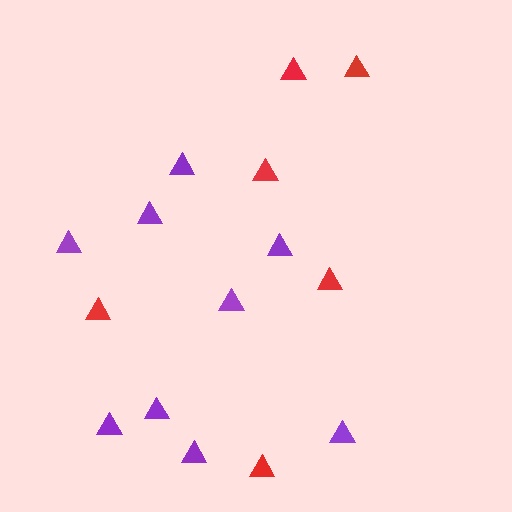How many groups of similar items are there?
There are 2 groups: one group of red triangles (6) and one group of purple triangles (9).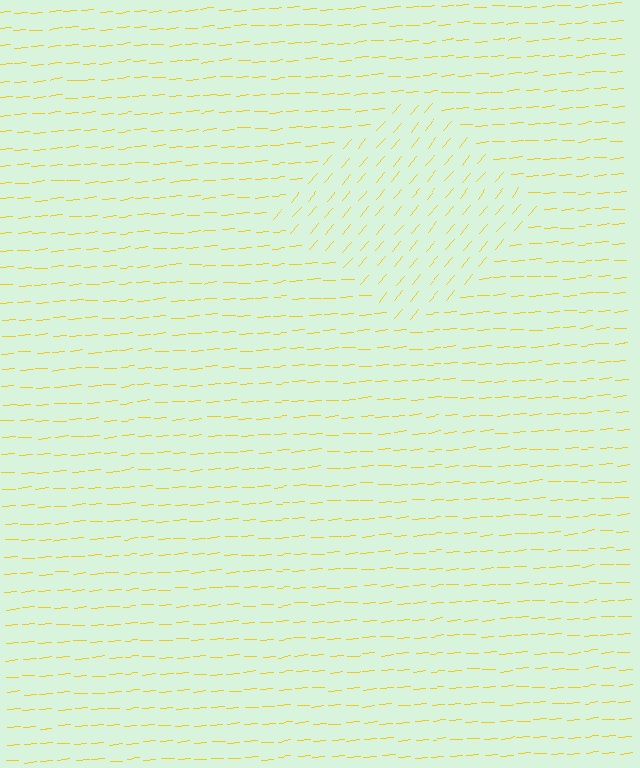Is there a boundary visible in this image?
Yes, there is a texture boundary formed by a change in line orientation.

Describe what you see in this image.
The image is filled with small yellow line segments. A diamond region in the image has lines oriented differently from the surrounding lines, creating a visible texture boundary.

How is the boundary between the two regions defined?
The boundary is defined purely by a change in line orientation (approximately 45 degrees difference). All lines are the same color and thickness.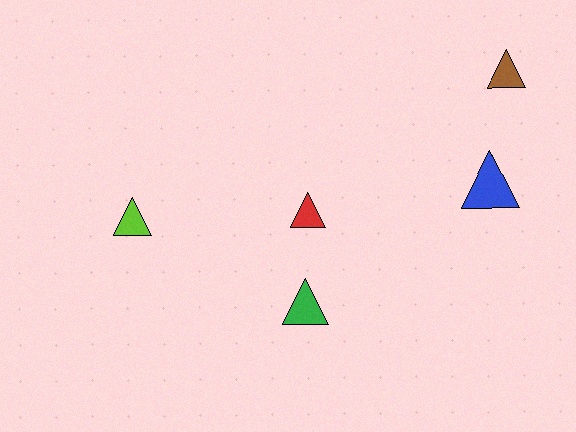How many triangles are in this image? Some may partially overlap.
There are 5 triangles.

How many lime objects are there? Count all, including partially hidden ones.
There is 1 lime object.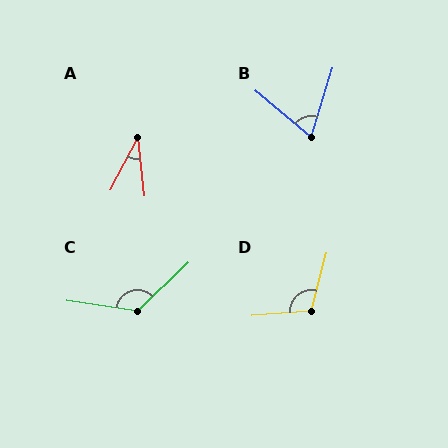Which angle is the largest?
C, at approximately 128 degrees.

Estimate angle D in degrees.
Approximately 108 degrees.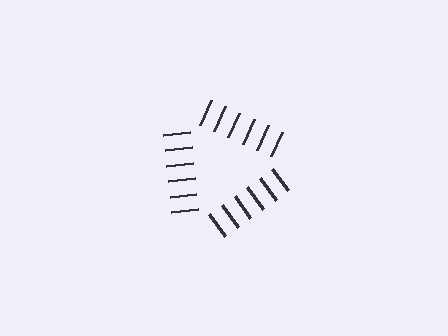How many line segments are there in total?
18 — 6 along each of the 3 edges.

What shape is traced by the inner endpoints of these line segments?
An illusory triangle — the line segments terminate on its edges but no continuous stroke is drawn.